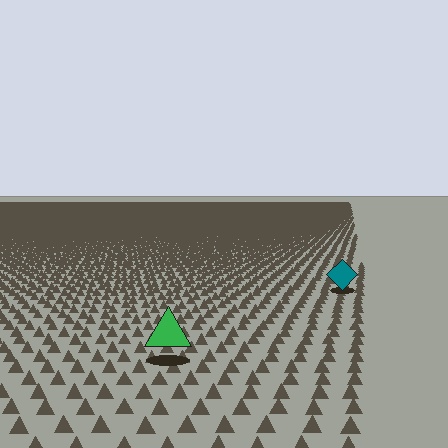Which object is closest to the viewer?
The green triangle is closest. The texture marks near it are larger and more spread out.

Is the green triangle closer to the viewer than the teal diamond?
Yes. The green triangle is closer — you can tell from the texture gradient: the ground texture is coarser near it.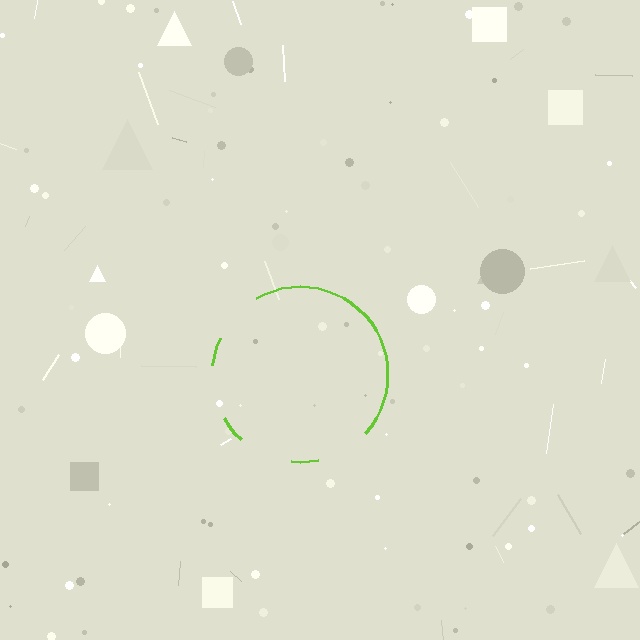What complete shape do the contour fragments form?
The contour fragments form a circle.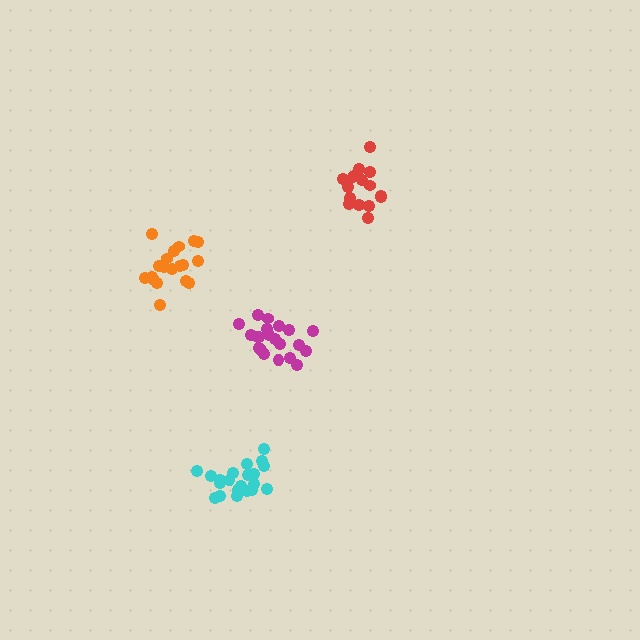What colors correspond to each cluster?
The clusters are colored: cyan, orange, red, magenta.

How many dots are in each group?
Group 1: 21 dots, Group 2: 19 dots, Group 3: 17 dots, Group 4: 21 dots (78 total).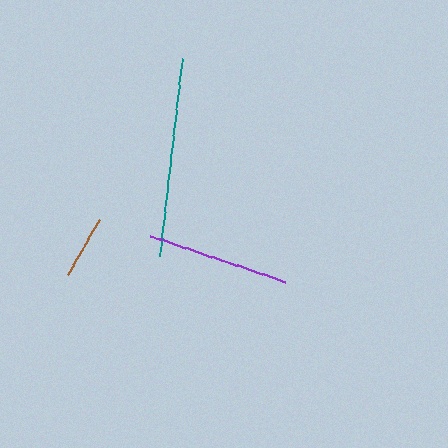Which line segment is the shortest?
The brown line is the shortest at approximately 64 pixels.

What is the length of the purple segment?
The purple segment is approximately 143 pixels long.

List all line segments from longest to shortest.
From longest to shortest: teal, purple, brown.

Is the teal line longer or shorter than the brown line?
The teal line is longer than the brown line.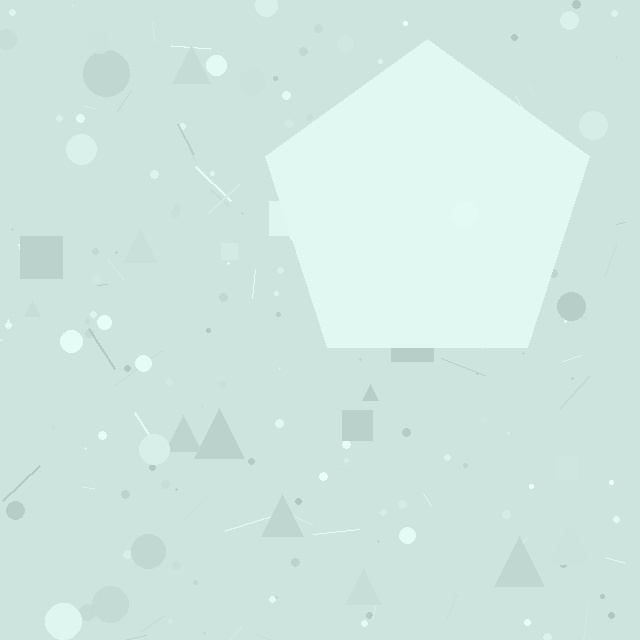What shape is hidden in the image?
A pentagon is hidden in the image.